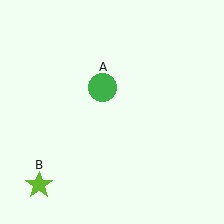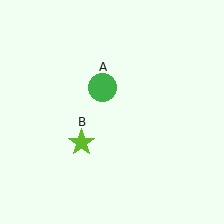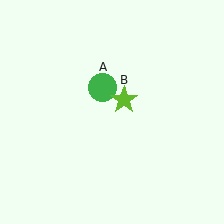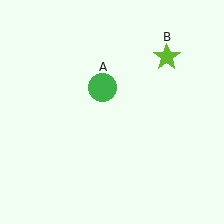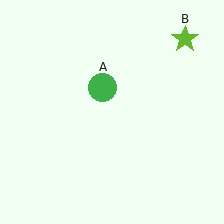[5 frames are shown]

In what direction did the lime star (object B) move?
The lime star (object B) moved up and to the right.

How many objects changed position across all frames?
1 object changed position: lime star (object B).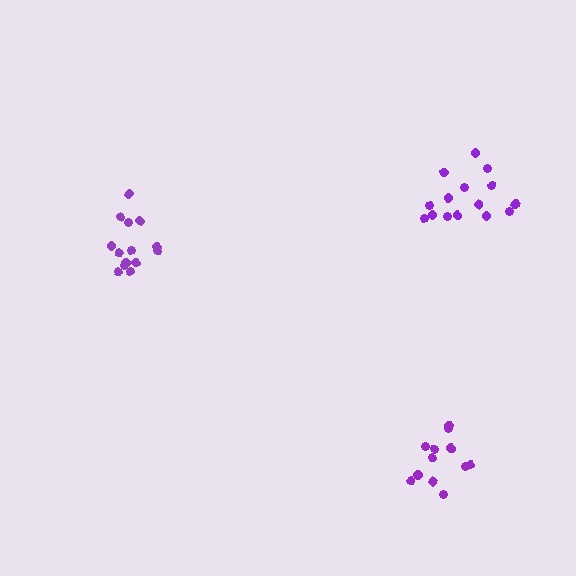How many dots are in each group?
Group 1: 12 dots, Group 2: 15 dots, Group 3: 14 dots (41 total).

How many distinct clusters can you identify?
There are 3 distinct clusters.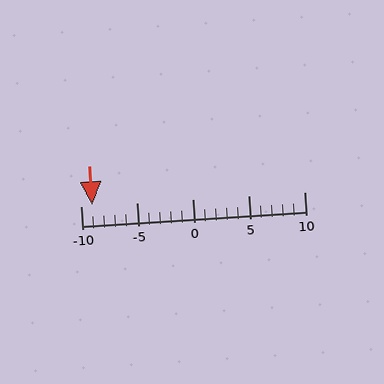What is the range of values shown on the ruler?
The ruler shows values from -10 to 10.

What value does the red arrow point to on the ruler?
The red arrow points to approximately -9.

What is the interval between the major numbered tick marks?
The major tick marks are spaced 5 units apart.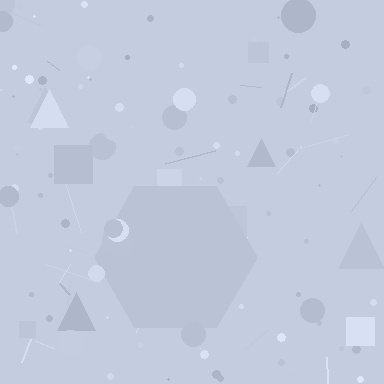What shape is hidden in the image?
A hexagon is hidden in the image.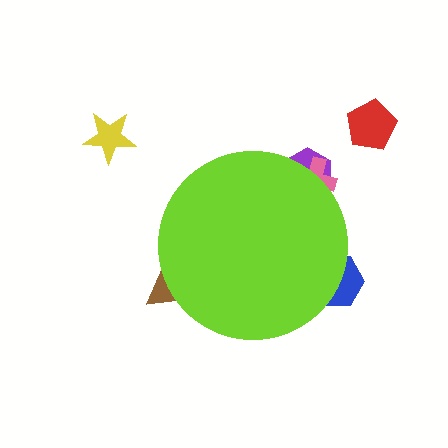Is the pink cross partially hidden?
Yes, the pink cross is partially hidden behind the lime circle.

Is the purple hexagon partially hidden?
Yes, the purple hexagon is partially hidden behind the lime circle.